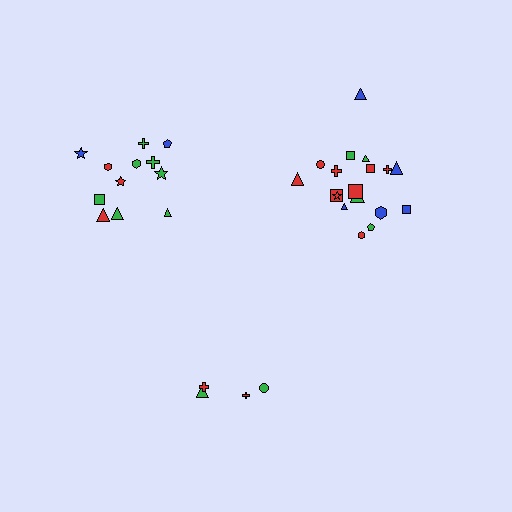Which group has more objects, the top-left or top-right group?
The top-right group.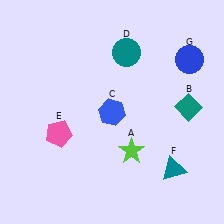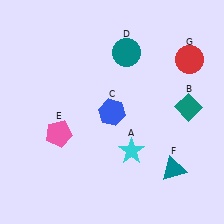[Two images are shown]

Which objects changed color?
A changed from lime to cyan. G changed from blue to red.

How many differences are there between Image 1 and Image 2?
There are 2 differences between the two images.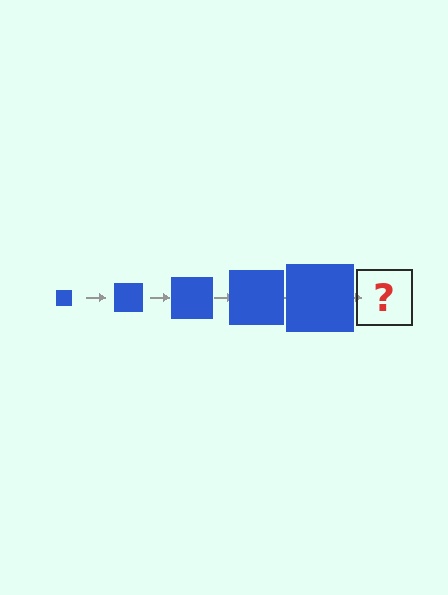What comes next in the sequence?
The next element should be a blue square, larger than the previous one.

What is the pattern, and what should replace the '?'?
The pattern is that the square gets progressively larger each step. The '?' should be a blue square, larger than the previous one.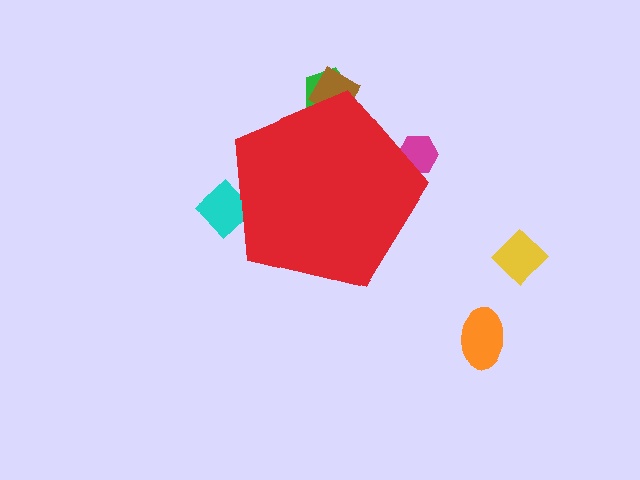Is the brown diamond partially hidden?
Yes, the brown diamond is partially hidden behind the red pentagon.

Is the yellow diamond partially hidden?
No, the yellow diamond is fully visible.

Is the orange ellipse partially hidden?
No, the orange ellipse is fully visible.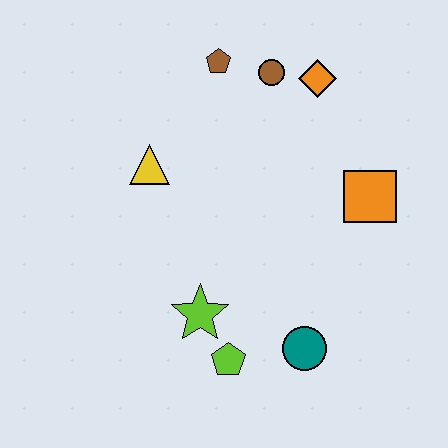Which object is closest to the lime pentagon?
The lime star is closest to the lime pentagon.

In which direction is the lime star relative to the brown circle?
The lime star is below the brown circle.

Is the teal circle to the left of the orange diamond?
Yes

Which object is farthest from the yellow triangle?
The teal circle is farthest from the yellow triangle.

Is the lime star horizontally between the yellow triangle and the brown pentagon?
Yes